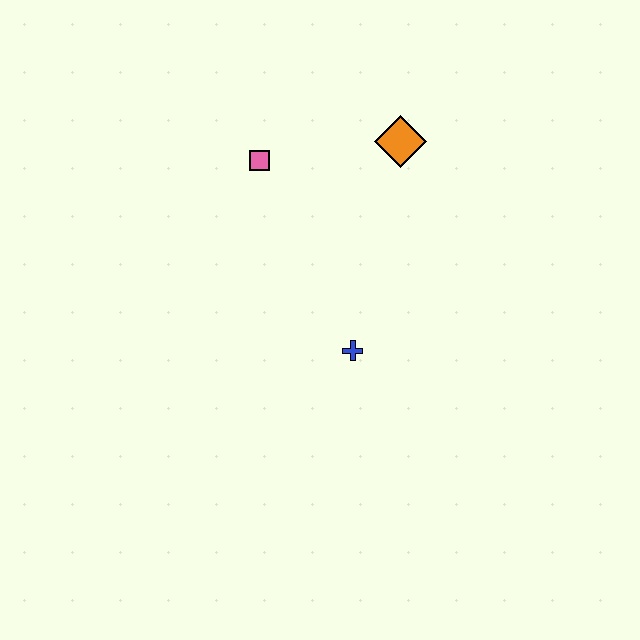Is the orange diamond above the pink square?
Yes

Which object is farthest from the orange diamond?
The blue cross is farthest from the orange diamond.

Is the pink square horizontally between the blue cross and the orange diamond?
No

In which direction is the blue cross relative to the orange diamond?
The blue cross is below the orange diamond.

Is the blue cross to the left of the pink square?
No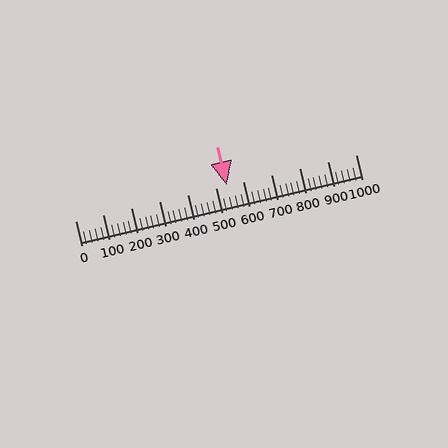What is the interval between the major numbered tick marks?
The major tick marks are spaced 100 units apart.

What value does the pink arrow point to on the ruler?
The pink arrow points to approximately 540.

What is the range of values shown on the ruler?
The ruler shows values from 0 to 1000.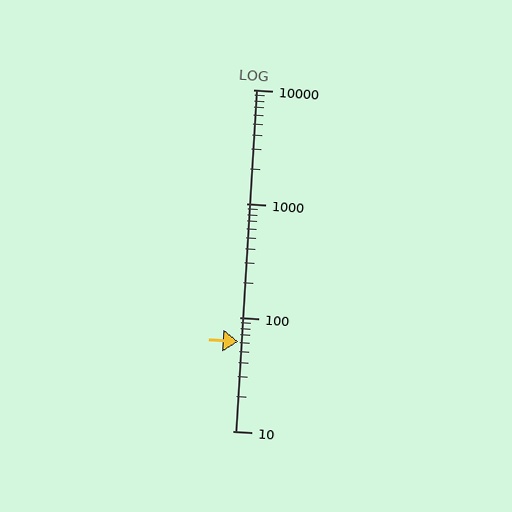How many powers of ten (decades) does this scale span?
The scale spans 3 decades, from 10 to 10000.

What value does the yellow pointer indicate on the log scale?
The pointer indicates approximately 61.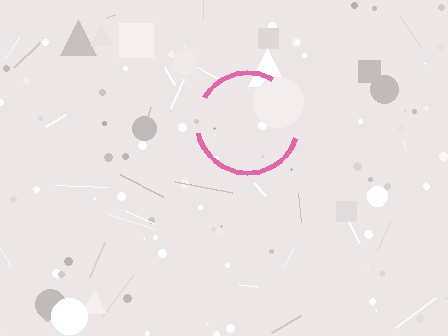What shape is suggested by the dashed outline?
The dashed outline suggests a circle.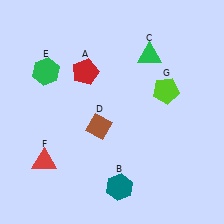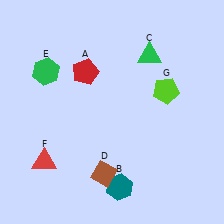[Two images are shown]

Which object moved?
The brown diamond (D) moved down.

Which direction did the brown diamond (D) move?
The brown diamond (D) moved down.